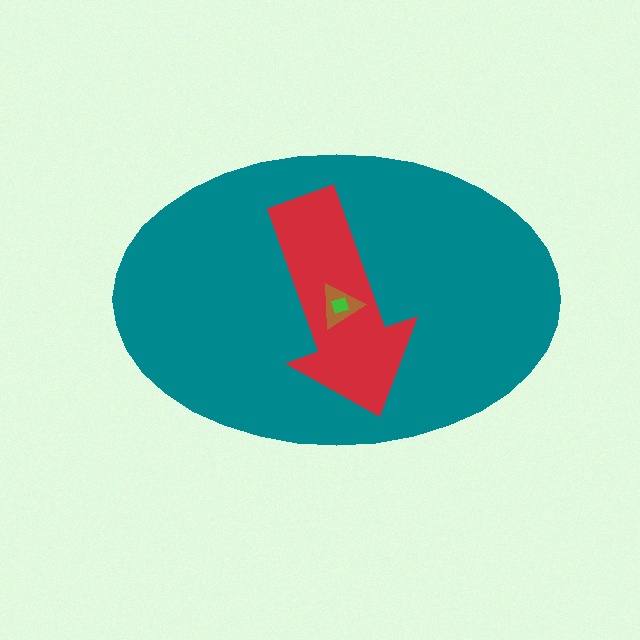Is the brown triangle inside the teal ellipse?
Yes.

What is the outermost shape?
The teal ellipse.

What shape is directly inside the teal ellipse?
The red arrow.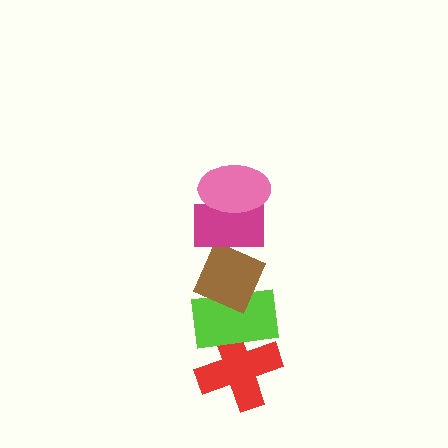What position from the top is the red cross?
The red cross is 5th from the top.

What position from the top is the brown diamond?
The brown diamond is 3rd from the top.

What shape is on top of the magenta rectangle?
The pink ellipse is on top of the magenta rectangle.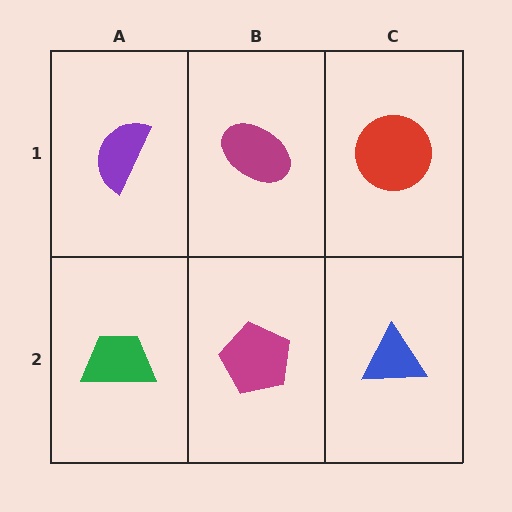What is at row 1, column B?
A magenta ellipse.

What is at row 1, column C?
A red circle.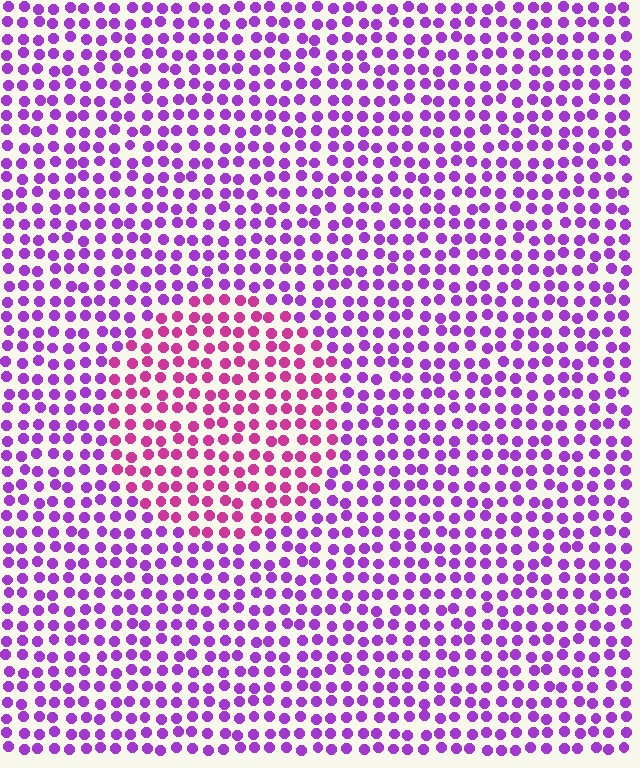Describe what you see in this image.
The image is filled with small purple elements in a uniform arrangement. A circle-shaped region is visible where the elements are tinted to a slightly different hue, forming a subtle color boundary.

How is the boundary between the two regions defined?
The boundary is defined purely by a slight shift in hue (about 37 degrees). Spacing, size, and orientation are identical on both sides.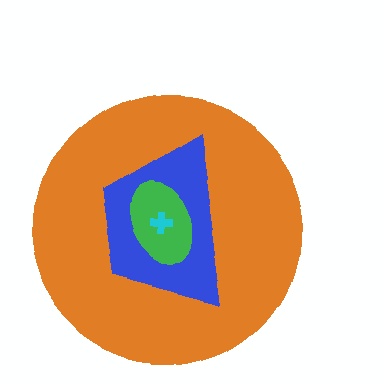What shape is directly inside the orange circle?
The blue trapezoid.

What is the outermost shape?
The orange circle.